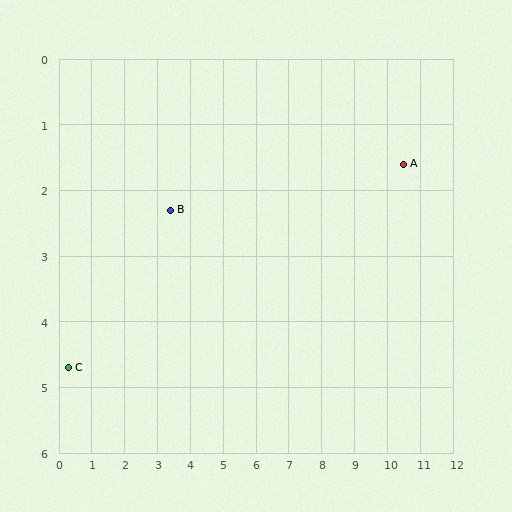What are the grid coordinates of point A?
Point A is at approximately (10.5, 1.6).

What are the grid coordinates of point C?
Point C is at approximately (0.3, 4.7).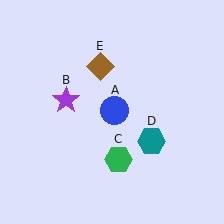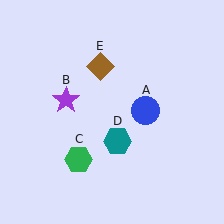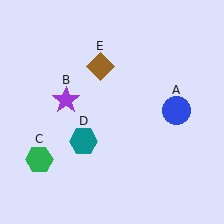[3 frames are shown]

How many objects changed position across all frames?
3 objects changed position: blue circle (object A), green hexagon (object C), teal hexagon (object D).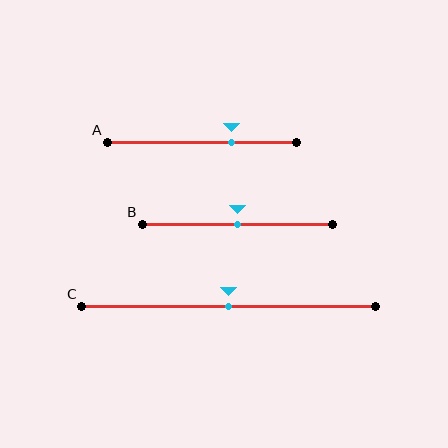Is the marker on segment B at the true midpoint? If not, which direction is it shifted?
Yes, the marker on segment B is at the true midpoint.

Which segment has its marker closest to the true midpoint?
Segment B has its marker closest to the true midpoint.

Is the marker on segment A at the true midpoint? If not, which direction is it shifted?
No, the marker on segment A is shifted to the right by about 16% of the segment length.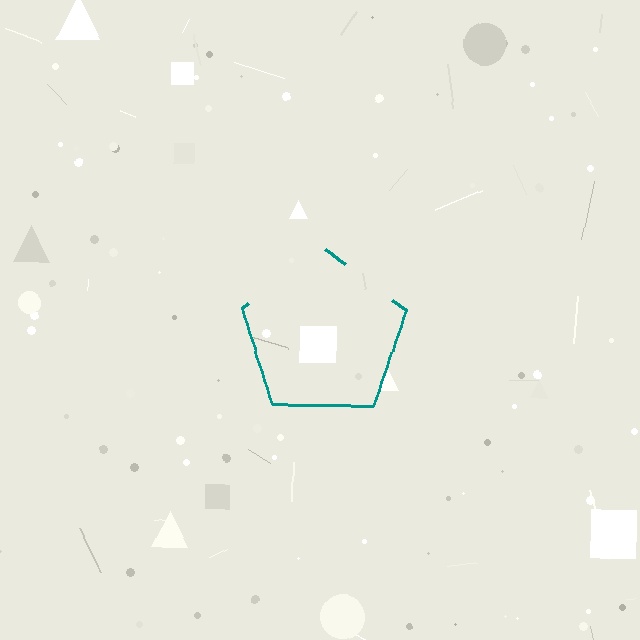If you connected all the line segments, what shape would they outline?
They would outline a pentagon.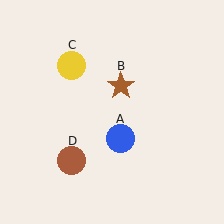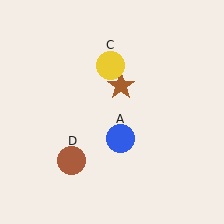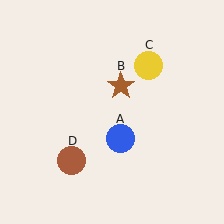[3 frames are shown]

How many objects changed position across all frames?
1 object changed position: yellow circle (object C).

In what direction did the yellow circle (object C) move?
The yellow circle (object C) moved right.